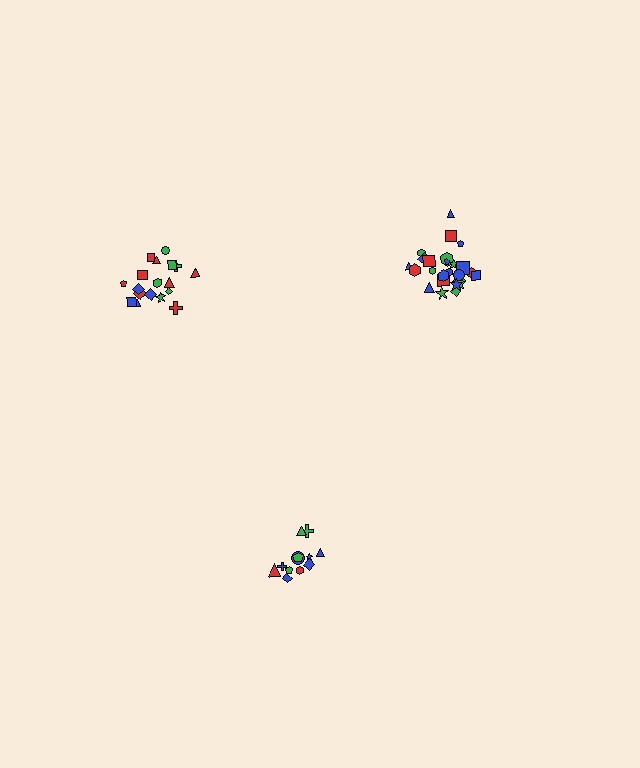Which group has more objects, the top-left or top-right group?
The top-right group.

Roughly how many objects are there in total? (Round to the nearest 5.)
Roughly 55 objects in total.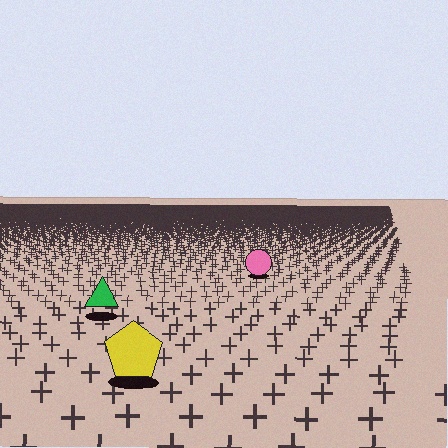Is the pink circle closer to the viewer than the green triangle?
No. The green triangle is closer — you can tell from the texture gradient: the ground texture is coarser near it.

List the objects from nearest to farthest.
From nearest to farthest: the yellow pentagon, the green triangle, the pink circle.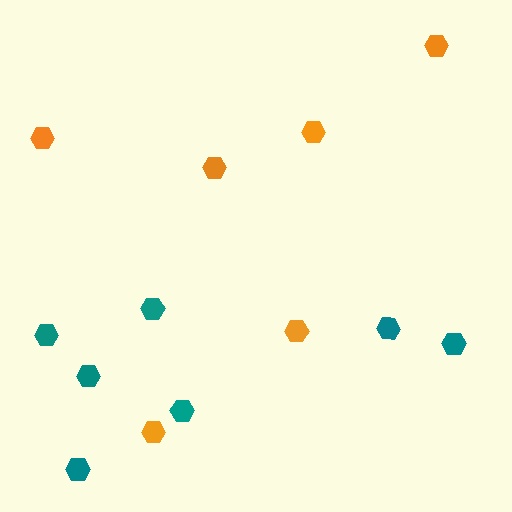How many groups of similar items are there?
There are 2 groups: one group of teal hexagons (7) and one group of orange hexagons (6).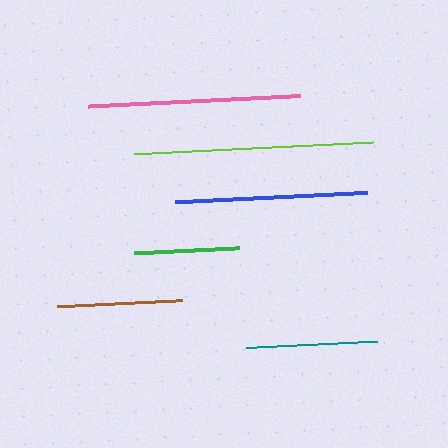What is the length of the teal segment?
The teal segment is approximately 131 pixels long.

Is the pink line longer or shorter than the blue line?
The pink line is longer than the blue line.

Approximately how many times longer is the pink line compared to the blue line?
The pink line is approximately 1.1 times the length of the blue line.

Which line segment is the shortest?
The green line is the shortest at approximately 105 pixels.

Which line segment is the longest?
The lime line is the longest at approximately 239 pixels.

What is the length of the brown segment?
The brown segment is approximately 125 pixels long.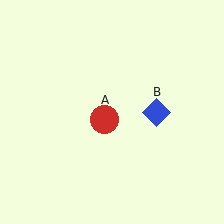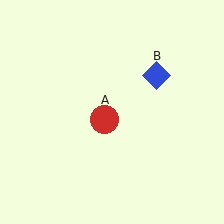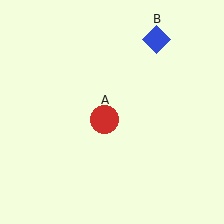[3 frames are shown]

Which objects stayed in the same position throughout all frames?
Red circle (object A) remained stationary.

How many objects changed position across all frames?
1 object changed position: blue diamond (object B).